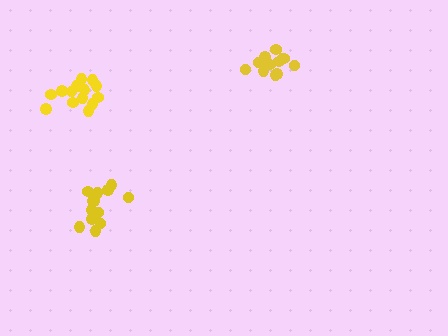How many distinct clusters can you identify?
There are 3 distinct clusters.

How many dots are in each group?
Group 1: 12 dots, Group 2: 14 dots, Group 3: 14 dots (40 total).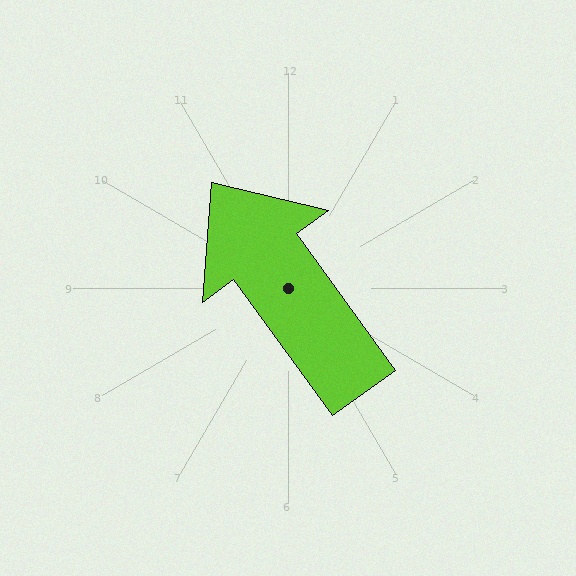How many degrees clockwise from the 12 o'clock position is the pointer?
Approximately 324 degrees.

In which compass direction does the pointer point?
Northwest.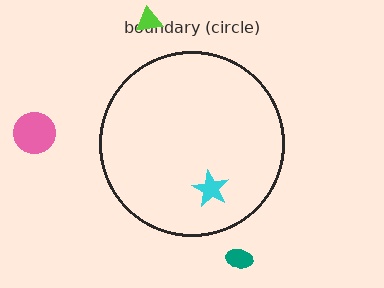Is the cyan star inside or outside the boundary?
Inside.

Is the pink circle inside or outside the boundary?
Outside.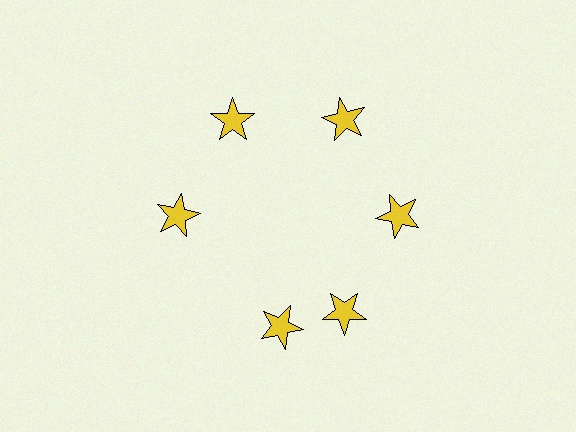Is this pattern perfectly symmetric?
No. The 6 yellow stars are arranged in a ring, but one element near the 7 o'clock position is rotated out of alignment along the ring, breaking the 6-fold rotational symmetry.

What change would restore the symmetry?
The symmetry would be restored by rotating it back into even spacing with its neighbors so that all 6 stars sit at equal angles and equal distance from the center.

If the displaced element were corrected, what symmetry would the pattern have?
It would have 6-fold rotational symmetry — the pattern would map onto itself every 60 degrees.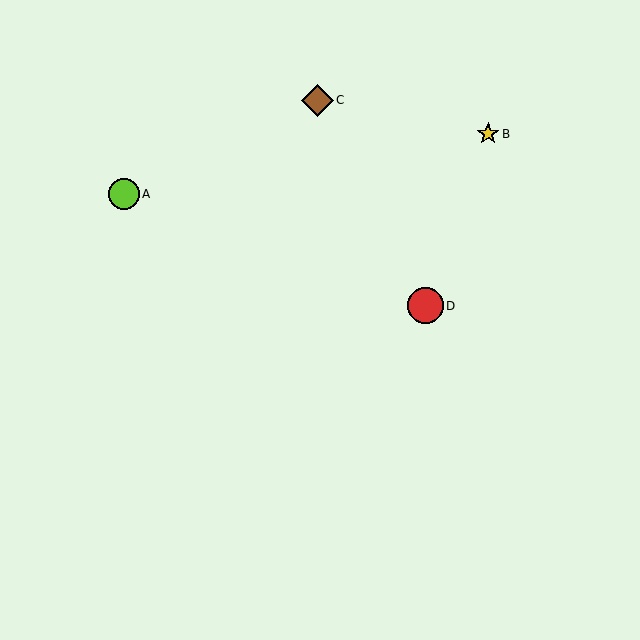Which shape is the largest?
The red circle (labeled D) is the largest.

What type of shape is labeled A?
Shape A is a lime circle.